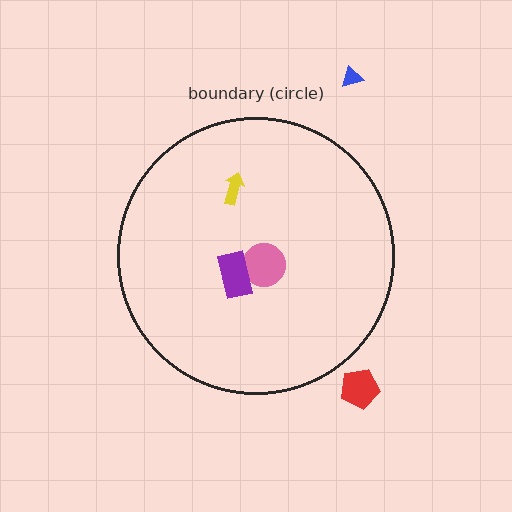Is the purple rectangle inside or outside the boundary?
Inside.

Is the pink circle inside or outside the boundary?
Inside.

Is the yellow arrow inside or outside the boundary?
Inside.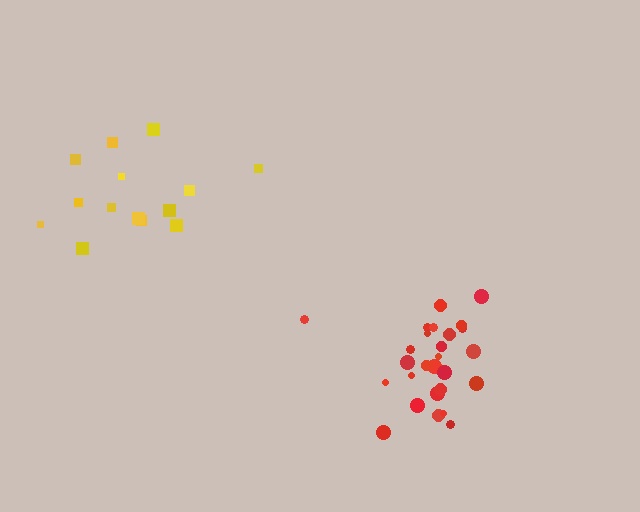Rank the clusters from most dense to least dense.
red, yellow.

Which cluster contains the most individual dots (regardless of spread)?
Red (28).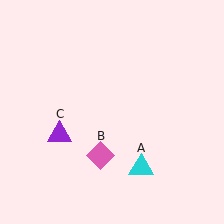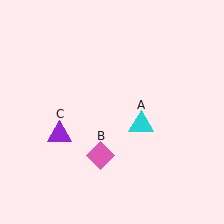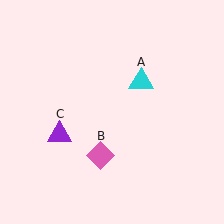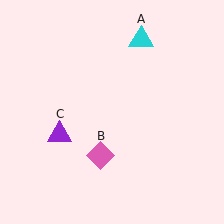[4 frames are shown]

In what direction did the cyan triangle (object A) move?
The cyan triangle (object A) moved up.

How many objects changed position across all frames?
1 object changed position: cyan triangle (object A).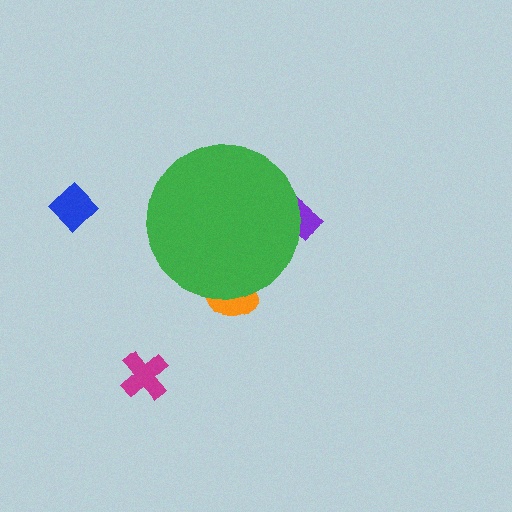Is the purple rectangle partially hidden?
Yes, the purple rectangle is partially hidden behind the green circle.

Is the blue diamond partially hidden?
No, the blue diamond is fully visible.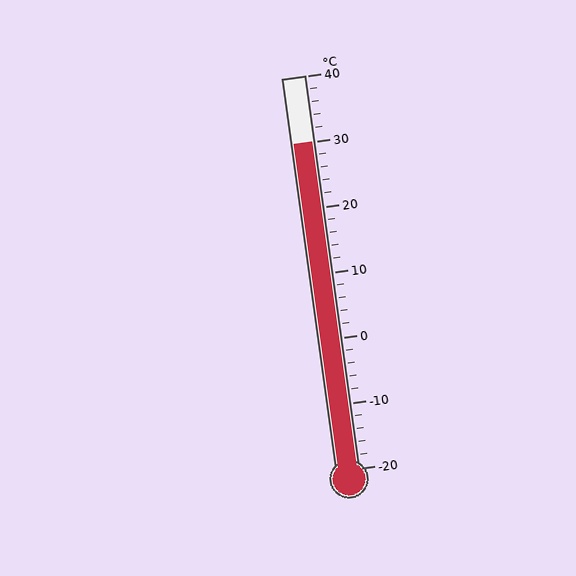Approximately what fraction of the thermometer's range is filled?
The thermometer is filled to approximately 85% of its range.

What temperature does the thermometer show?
The thermometer shows approximately 30°C.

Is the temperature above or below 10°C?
The temperature is above 10°C.